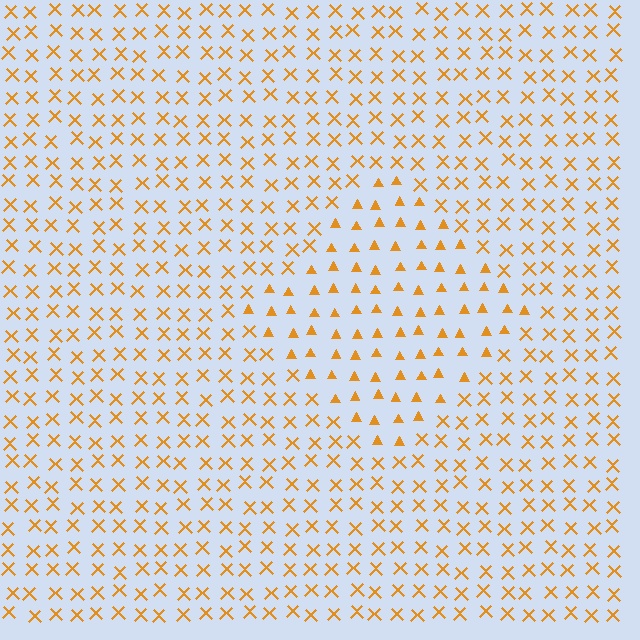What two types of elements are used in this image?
The image uses triangles inside the diamond region and X marks outside it.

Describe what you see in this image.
The image is filled with small orange elements arranged in a uniform grid. A diamond-shaped region contains triangles, while the surrounding area contains X marks. The boundary is defined purely by the change in element shape.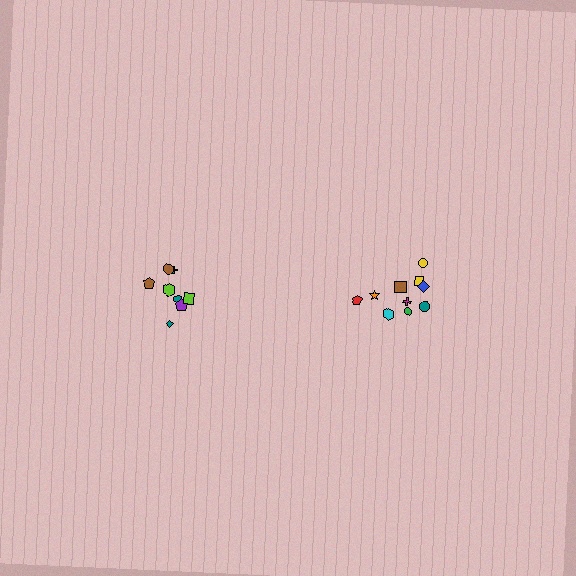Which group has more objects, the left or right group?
The right group.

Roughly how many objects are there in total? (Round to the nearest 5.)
Roughly 20 objects in total.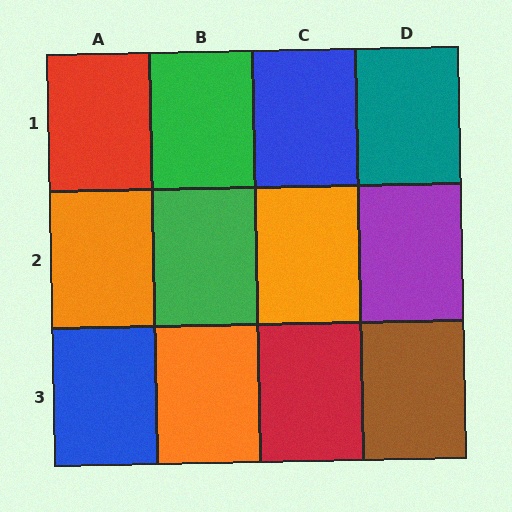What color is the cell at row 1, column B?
Green.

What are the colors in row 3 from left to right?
Blue, orange, red, brown.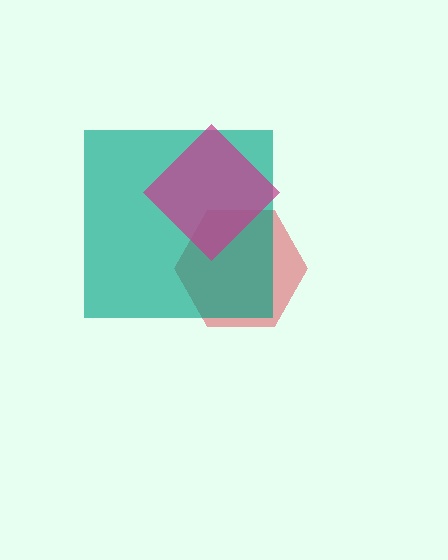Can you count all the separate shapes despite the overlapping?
Yes, there are 3 separate shapes.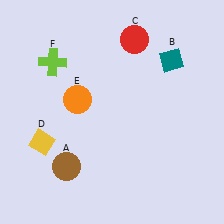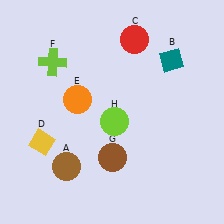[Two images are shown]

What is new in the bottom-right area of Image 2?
A lime circle (H) was added in the bottom-right area of Image 2.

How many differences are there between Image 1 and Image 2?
There are 2 differences between the two images.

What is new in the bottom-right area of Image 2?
A brown circle (G) was added in the bottom-right area of Image 2.